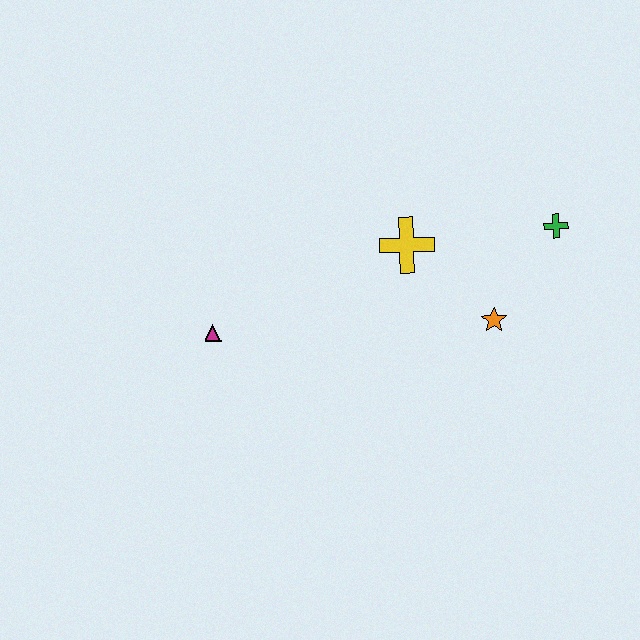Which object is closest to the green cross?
The orange star is closest to the green cross.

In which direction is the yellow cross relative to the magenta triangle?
The yellow cross is to the right of the magenta triangle.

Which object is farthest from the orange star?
The magenta triangle is farthest from the orange star.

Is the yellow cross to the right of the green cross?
No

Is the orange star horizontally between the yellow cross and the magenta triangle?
No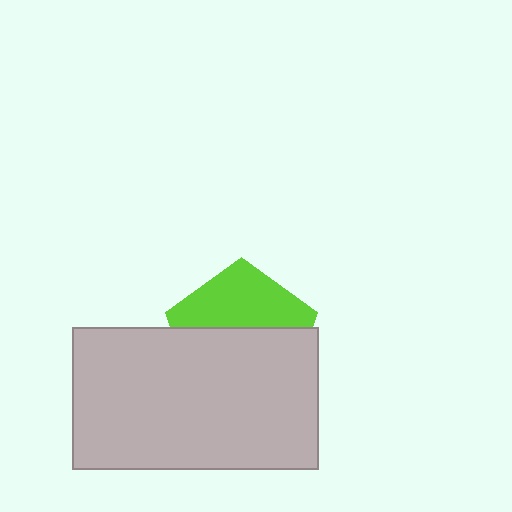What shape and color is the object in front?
The object in front is a light gray rectangle.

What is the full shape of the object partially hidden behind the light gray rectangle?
The partially hidden object is a lime pentagon.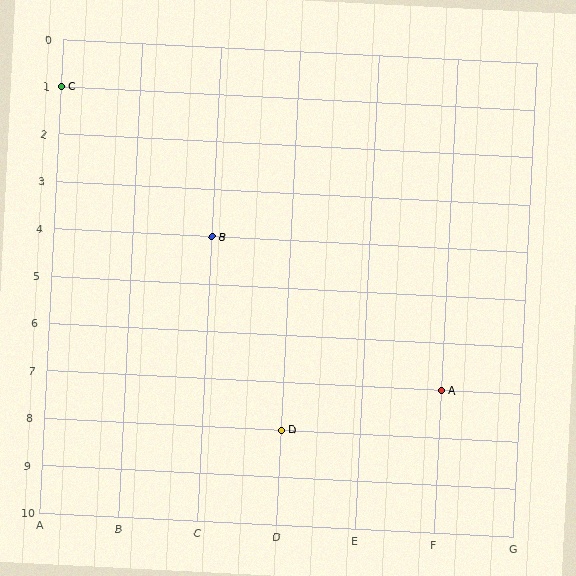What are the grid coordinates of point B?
Point B is at grid coordinates (C, 4).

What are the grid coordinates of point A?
Point A is at grid coordinates (F, 7).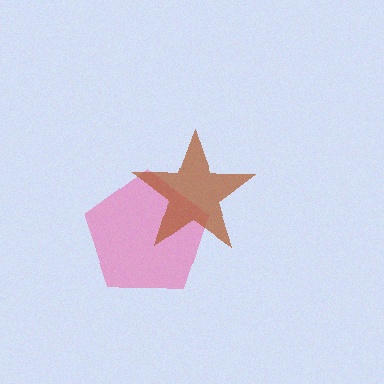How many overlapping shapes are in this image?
There are 2 overlapping shapes in the image.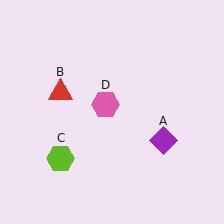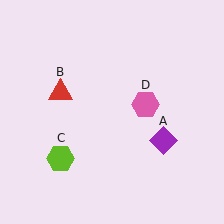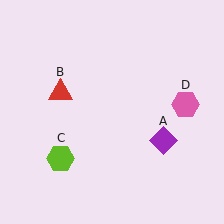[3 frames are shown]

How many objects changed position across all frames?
1 object changed position: pink hexagon (object D).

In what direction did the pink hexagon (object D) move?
The pink hexagon (object D) moved right.